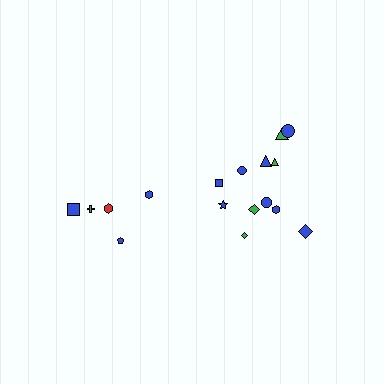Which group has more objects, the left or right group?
The right group.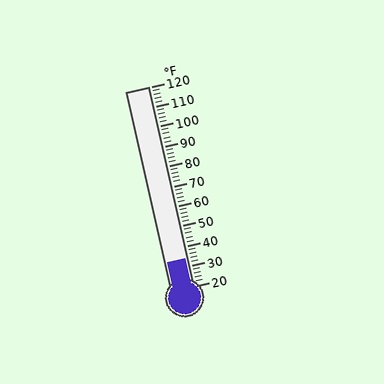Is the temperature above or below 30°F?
The temperature is above 30°F.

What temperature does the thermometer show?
The thermometer shows approximately 34°F.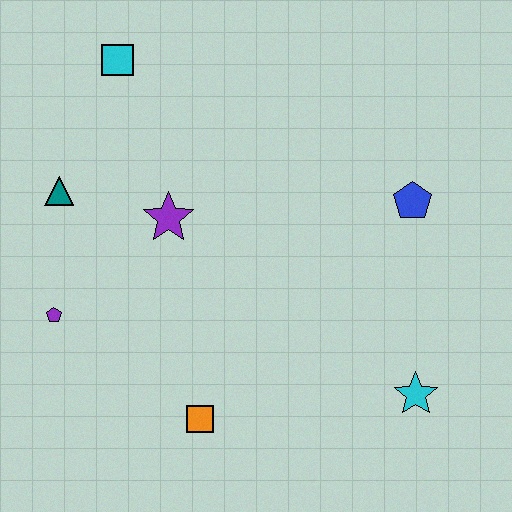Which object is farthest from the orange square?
The cyan square is farthest from the orange square.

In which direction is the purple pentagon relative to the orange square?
The purple pentagon is to the left of the orange square.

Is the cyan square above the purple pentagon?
Yes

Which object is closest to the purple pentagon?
The teal triangle is closest to the purple pentagon.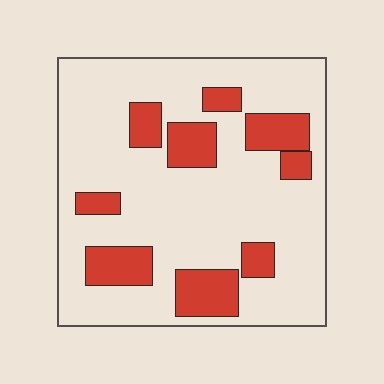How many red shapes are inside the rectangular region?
9.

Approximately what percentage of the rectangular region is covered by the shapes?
Approximately 20%.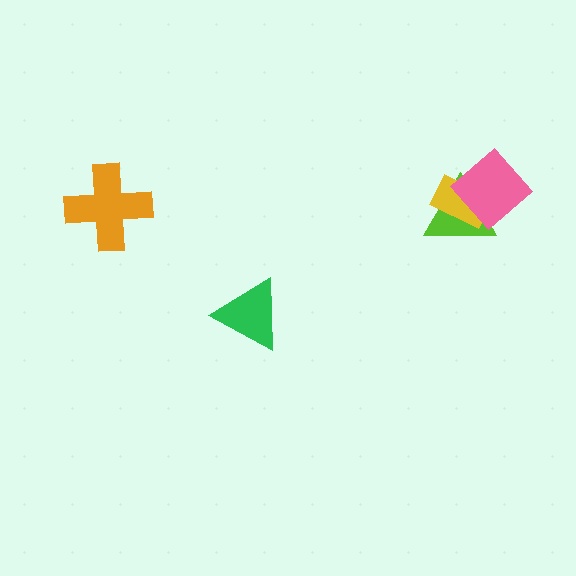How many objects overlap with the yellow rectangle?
2 objects overlap with the yellow rectangle.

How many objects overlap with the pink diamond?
2 objects overlap with the pink diamond.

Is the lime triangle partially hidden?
Yes, it is partially covered by another shape.